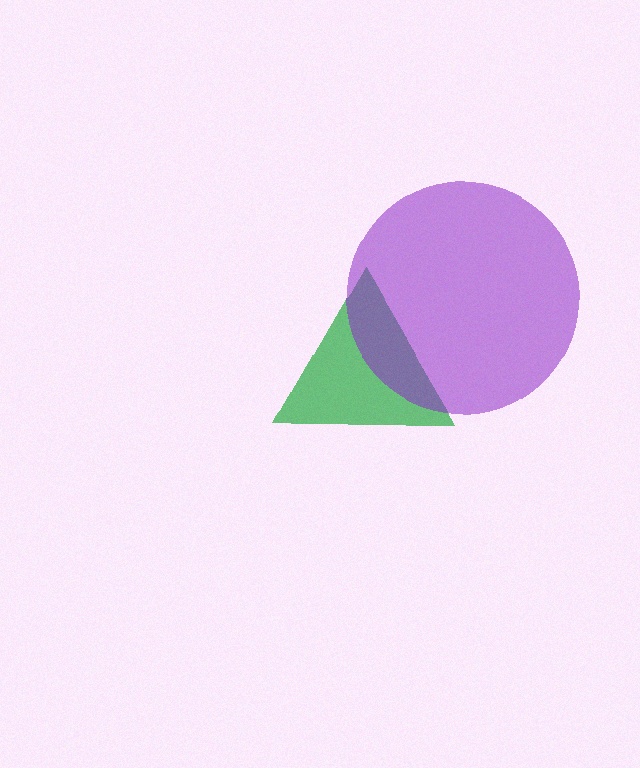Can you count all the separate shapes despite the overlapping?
Yes, there are 2 separate shapes.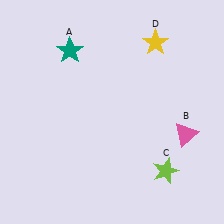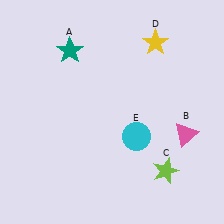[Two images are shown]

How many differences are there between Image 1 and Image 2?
There is 1 difference between the two images.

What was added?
A cyan circle (E) was added in Image 2.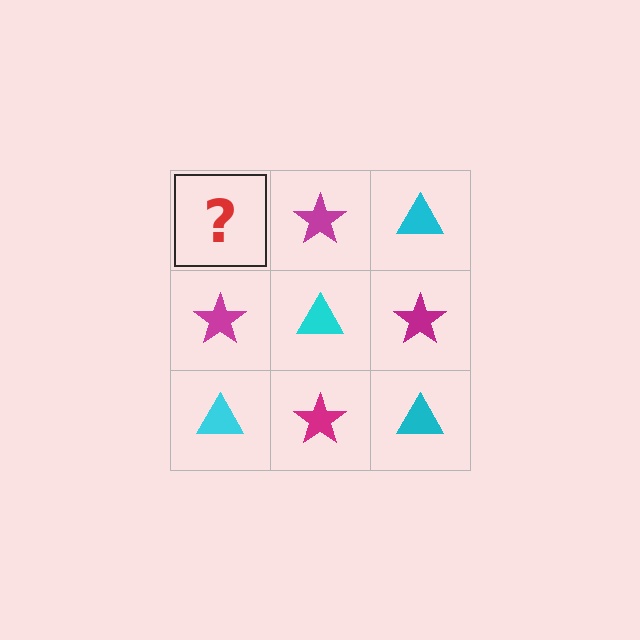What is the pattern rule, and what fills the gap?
The rule is that it alternates cyan triangle and magenta star in a checkerboard pattern. The gap should be filled with a cyan triangle.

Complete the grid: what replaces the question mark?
The question mark should be replaced with a cyan triangle.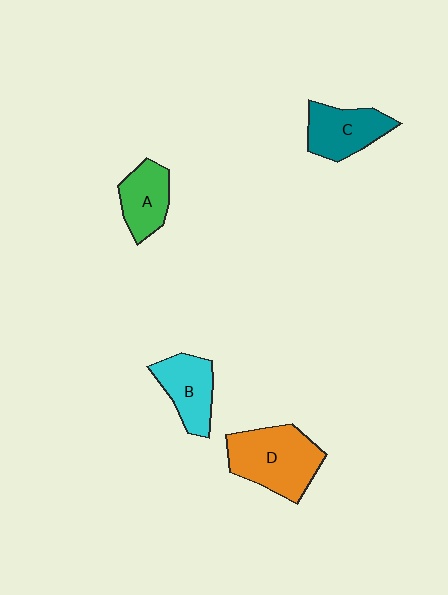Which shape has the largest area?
Shape D (orange).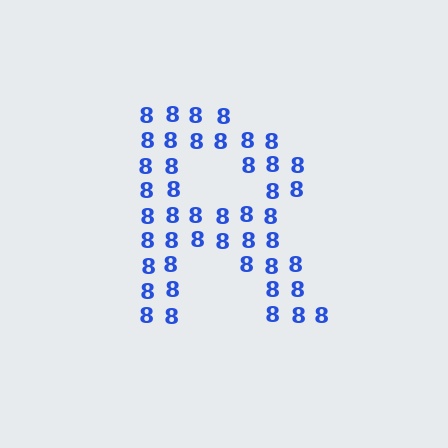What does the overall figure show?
The overall figure shows the letter R.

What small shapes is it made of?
It is made of small digit 8's.